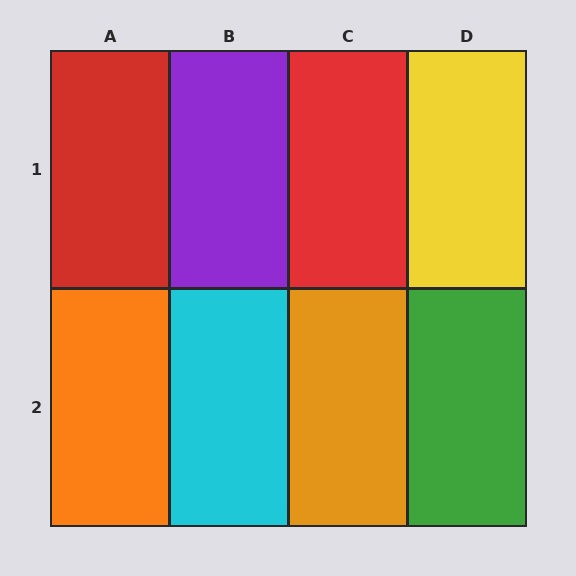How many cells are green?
1 cell is green.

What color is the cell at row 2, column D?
Green.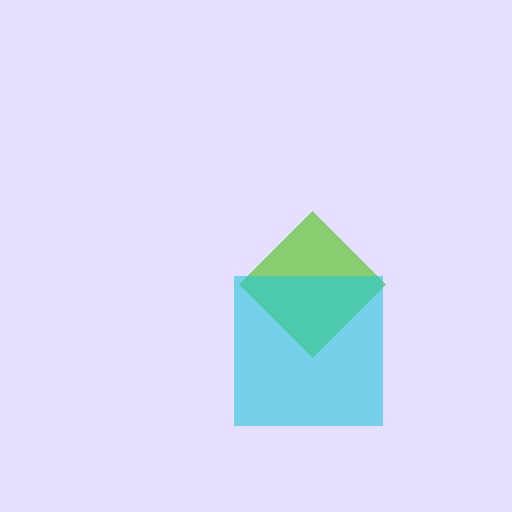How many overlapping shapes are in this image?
There are 2 overlapping shapes in the image.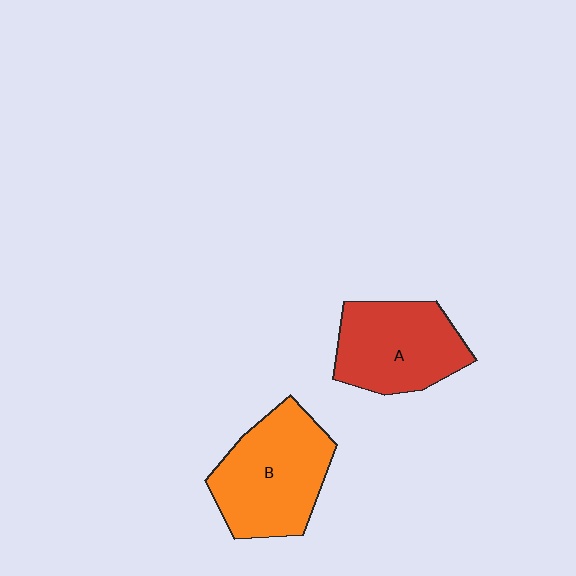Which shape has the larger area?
Shape B (orange).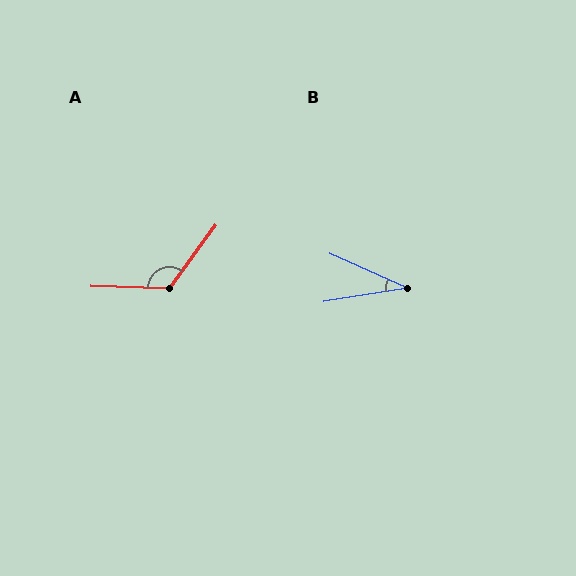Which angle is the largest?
A, at approximately 124 degrees.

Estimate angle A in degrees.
Approximately 124 degrees.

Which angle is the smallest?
B, at approximately 34 degrees.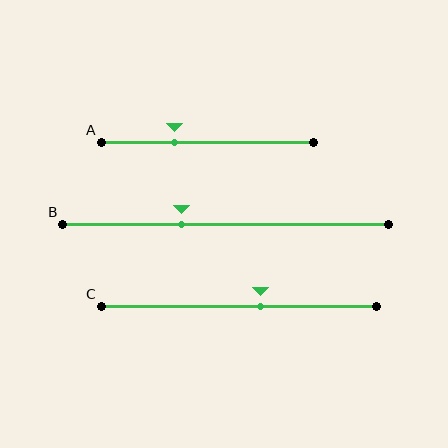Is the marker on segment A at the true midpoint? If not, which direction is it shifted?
No, the marker on segment A is shifted to the left by about 16% of the segment length.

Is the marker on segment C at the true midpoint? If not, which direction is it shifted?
No, the marker on segment C is shifted to the right by about 8% of the segment length.